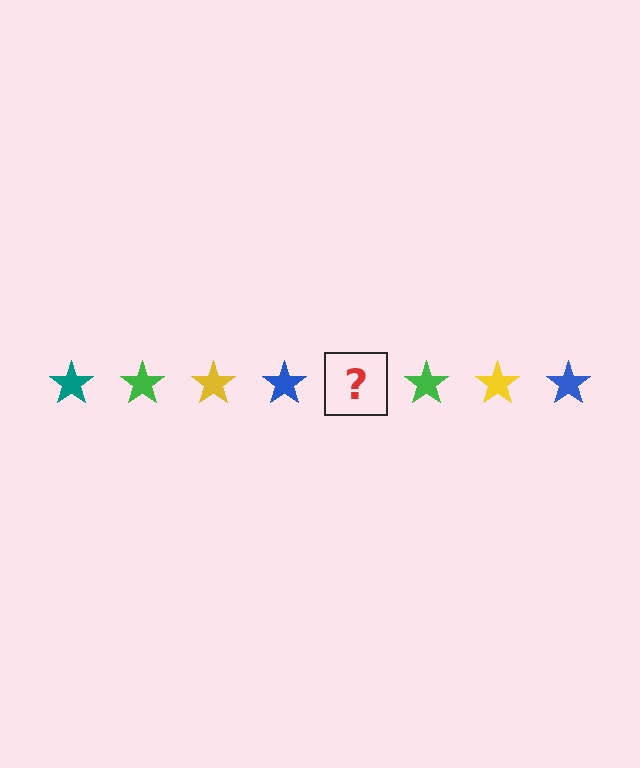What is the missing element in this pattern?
The missing element is a teal star.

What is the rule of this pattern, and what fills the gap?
The rule is that the pattern cycles through teal, green, yellow, blue stars. The gap should be filled with a teal star.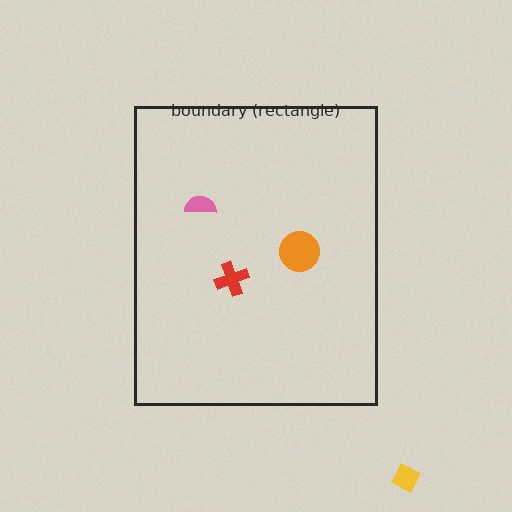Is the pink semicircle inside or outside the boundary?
Inside.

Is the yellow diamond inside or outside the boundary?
Outside.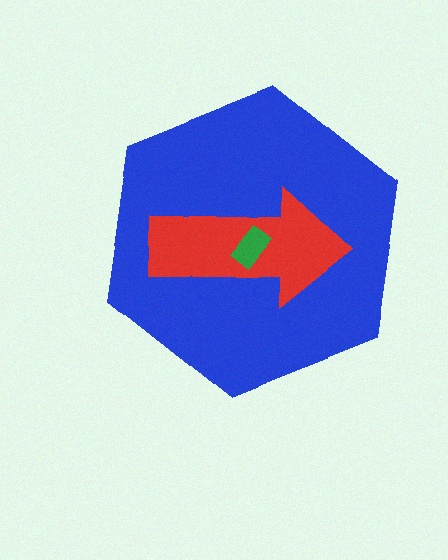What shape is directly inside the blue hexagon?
The red arrow.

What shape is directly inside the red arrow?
The green rectangle.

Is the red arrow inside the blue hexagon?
Yes.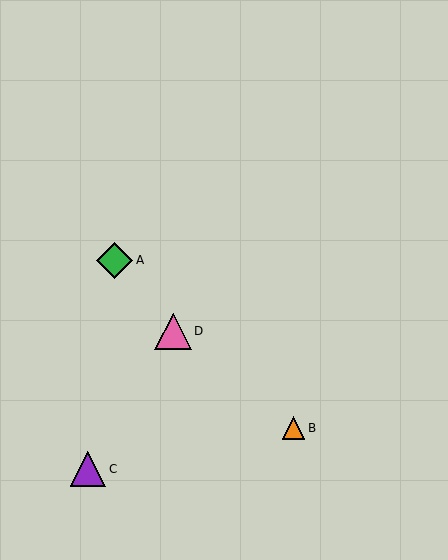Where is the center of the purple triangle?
The center of the purple triangle is at (88, 469).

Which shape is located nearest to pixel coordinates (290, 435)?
The orange triangle (labeled B) at (294, 428) is nearest to that location.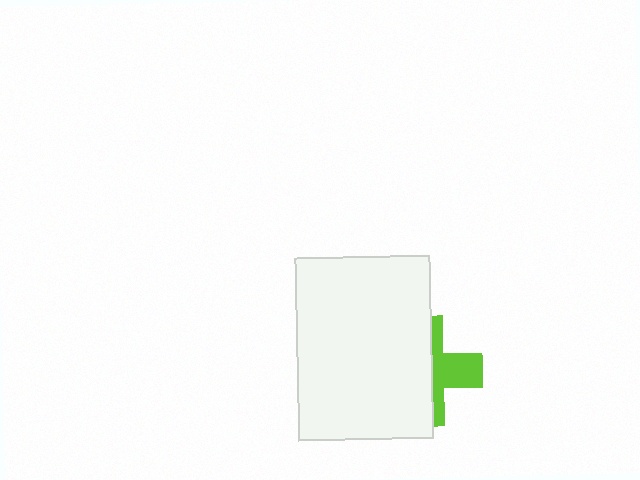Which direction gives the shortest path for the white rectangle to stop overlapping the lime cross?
Moving left gives the shortest separation.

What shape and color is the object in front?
The object in front is a white rectangle.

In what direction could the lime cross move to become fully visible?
The lime cross could move right. That would shift it out from behind the white rectangle entirely.